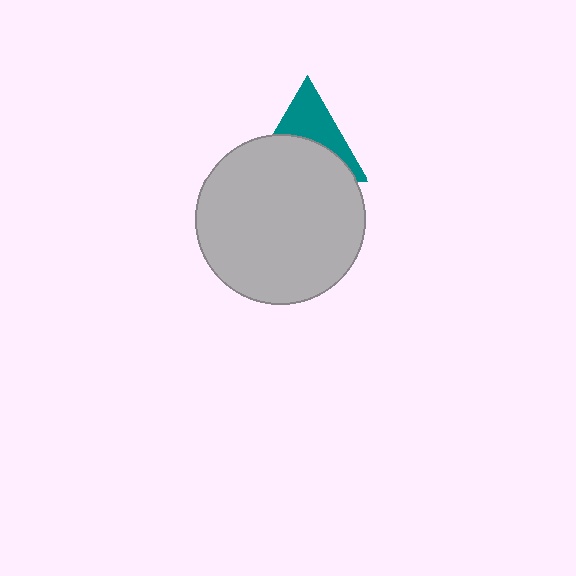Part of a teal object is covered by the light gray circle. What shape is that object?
It is a triangle.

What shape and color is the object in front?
The object in front is a light gray circle.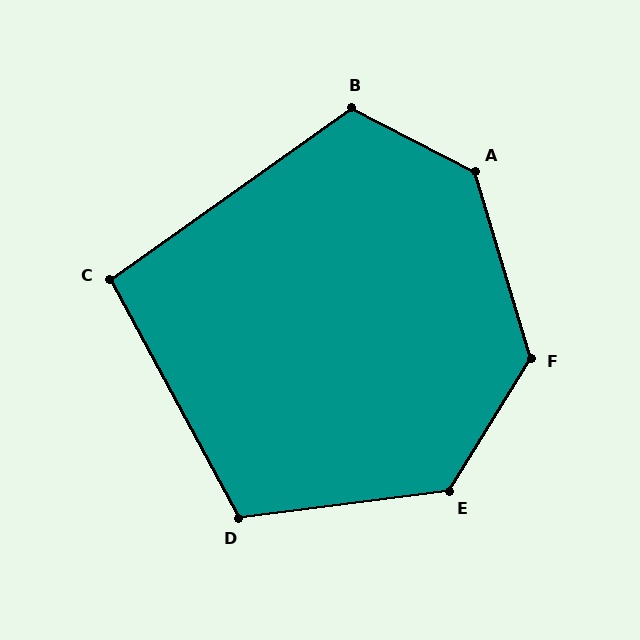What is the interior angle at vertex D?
Approximately 111 degrees (obtuse).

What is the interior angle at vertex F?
Approximately 132 degrees (obtuse).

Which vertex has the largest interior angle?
A, at approximately 134 degrees.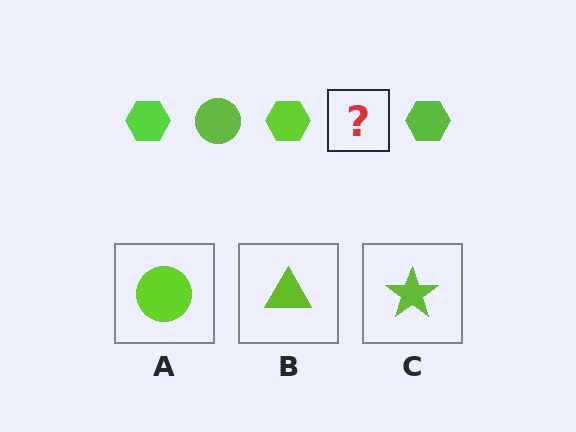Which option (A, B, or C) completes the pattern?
A.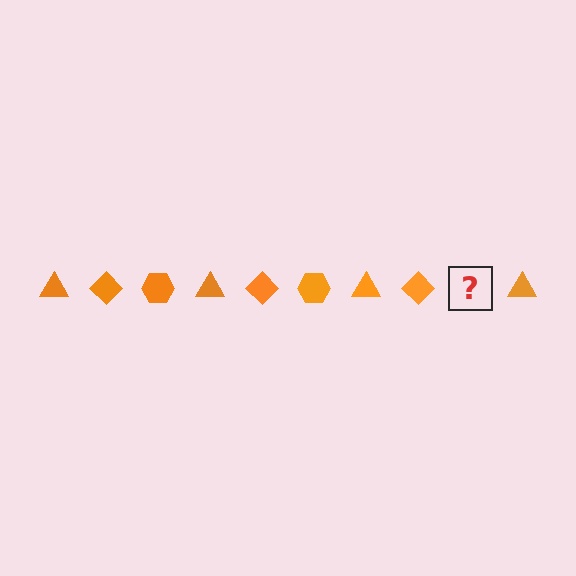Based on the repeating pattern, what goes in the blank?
The blank should be an orange hexagon.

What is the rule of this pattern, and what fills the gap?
The rule is that the pattern cycles through triangle, diamond, hexagon shapes in orange. The gap should be filled with an orange hexagon.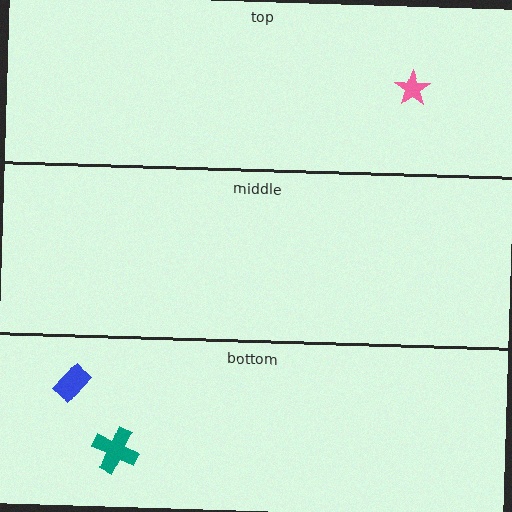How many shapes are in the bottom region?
2.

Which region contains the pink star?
The top region.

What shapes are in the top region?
The pink star.